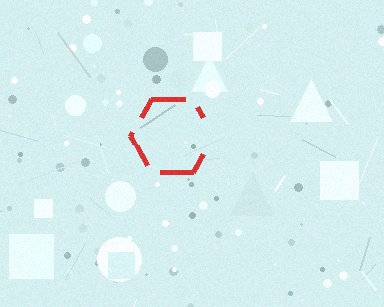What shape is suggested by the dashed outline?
The dashed outline suggests a hexagon.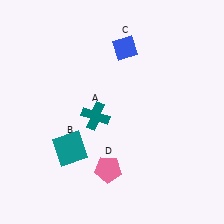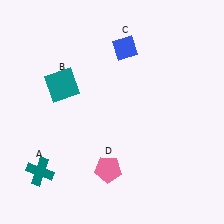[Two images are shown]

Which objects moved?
The objects that moved are: the teal cross (A), the teal square (B).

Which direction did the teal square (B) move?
The teal square (B) moved up.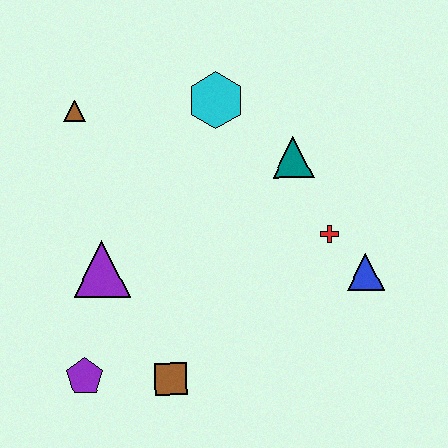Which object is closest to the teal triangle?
The red cross is closest to the teal triangle.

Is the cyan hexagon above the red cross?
Yes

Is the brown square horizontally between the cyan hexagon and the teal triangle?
No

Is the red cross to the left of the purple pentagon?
No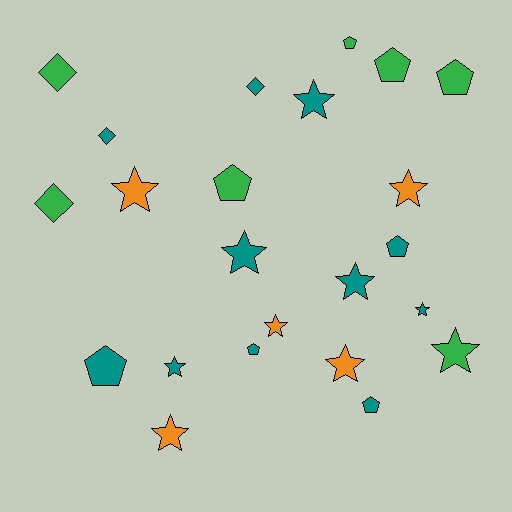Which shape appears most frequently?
Star, with 11 objects.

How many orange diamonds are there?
There are no orange diamonds.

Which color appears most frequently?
Teal, with 11 objects.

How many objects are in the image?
There are 23 objects.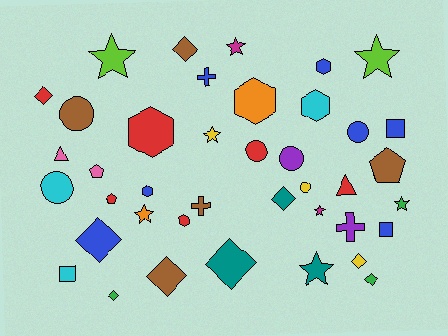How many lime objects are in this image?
There are 2 lime objects.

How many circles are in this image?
There are 6 circles.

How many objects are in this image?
There are 40 objects.